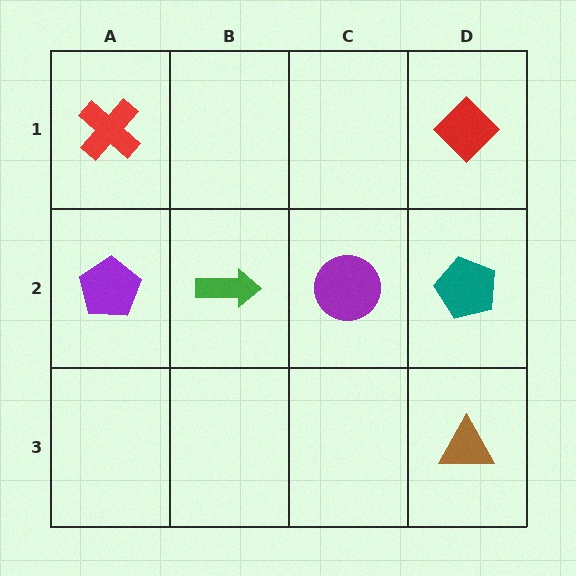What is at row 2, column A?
A purple pentagon.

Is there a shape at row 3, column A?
No, that cell is empty.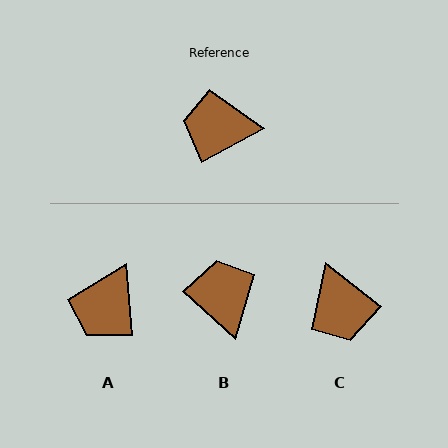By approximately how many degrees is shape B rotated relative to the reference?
Approximately 71 degrees clockwise.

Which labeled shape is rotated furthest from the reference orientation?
C, about 114 degrees away.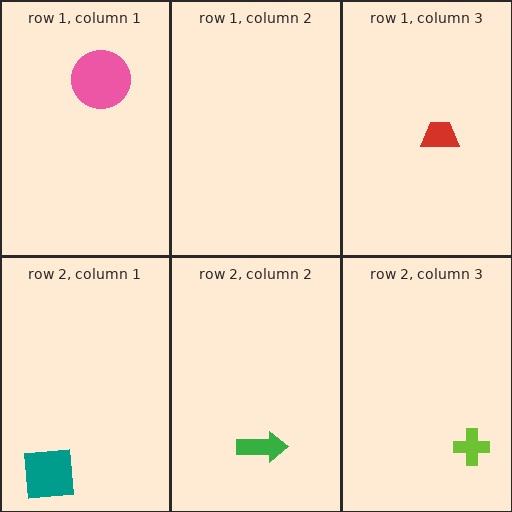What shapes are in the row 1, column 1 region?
The pink circle.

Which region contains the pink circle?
The row 1, column 1 region.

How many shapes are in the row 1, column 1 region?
1.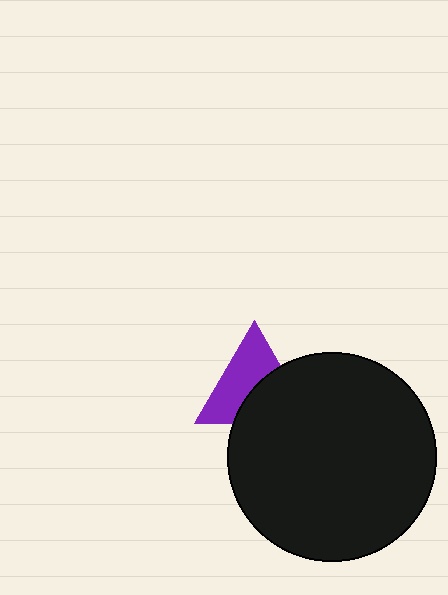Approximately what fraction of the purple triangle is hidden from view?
Roughly 44% of the purple triangle is hidden behind the black circle.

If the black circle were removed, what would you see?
You would see the complete purple triangle.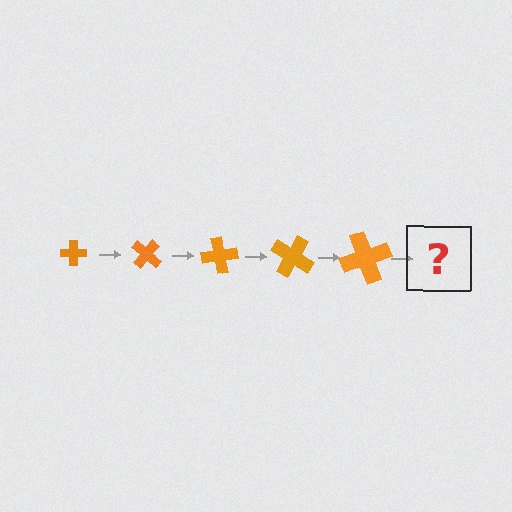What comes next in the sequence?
The next element should be a cross, larger than the previous one and rotated 200 degrees from the start.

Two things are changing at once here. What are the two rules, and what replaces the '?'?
The two rules are that the cross grows larger each step and it rotates 40 degrees each step. The '?' should be a cross, larger than the previous one and rotated 200 degrees from the start.